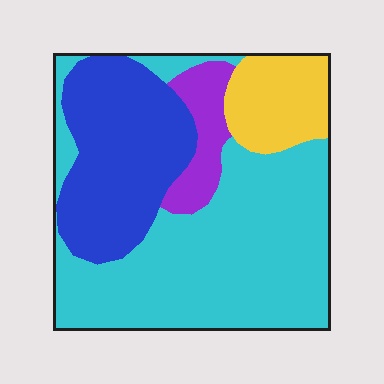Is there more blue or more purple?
Blue.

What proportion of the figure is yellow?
Yellow covers about 10% of the figure.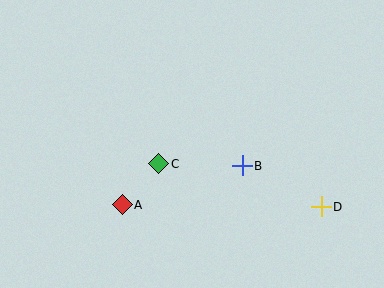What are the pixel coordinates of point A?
Point A is at (122, 205).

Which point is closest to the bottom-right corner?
Point D is closest to the bottom-right corner.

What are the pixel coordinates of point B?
Point B is at (242, 166).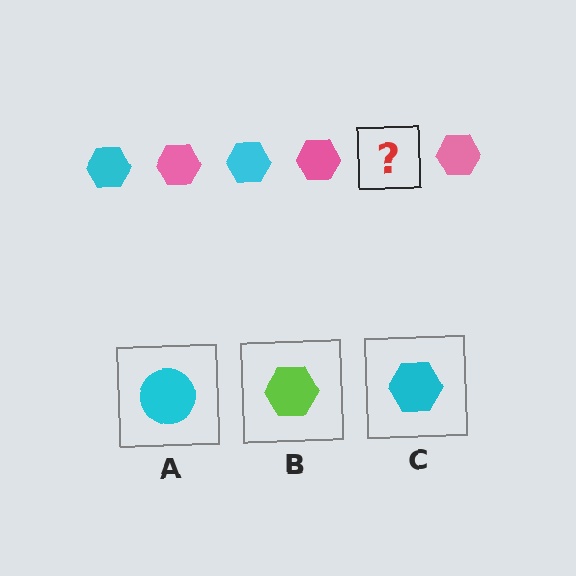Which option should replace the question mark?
Option C.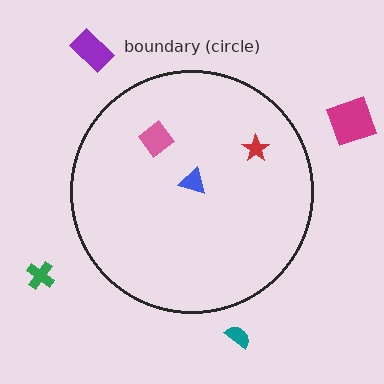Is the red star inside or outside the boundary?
Inside.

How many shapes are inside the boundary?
3 inside, 4 outside.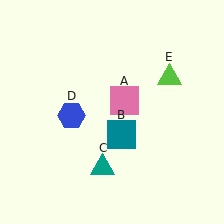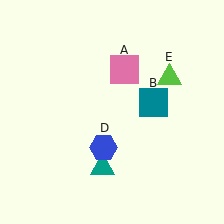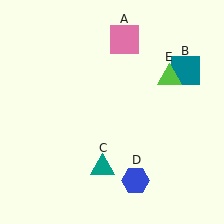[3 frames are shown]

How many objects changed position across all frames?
3 objects changed position: pink square (object A), teal square (object B), blue hexagon (object D).